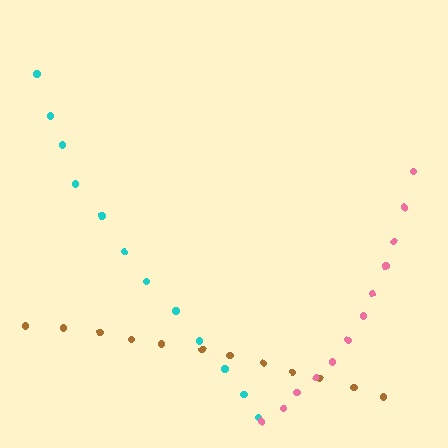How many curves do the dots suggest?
There are 3 distinct paths.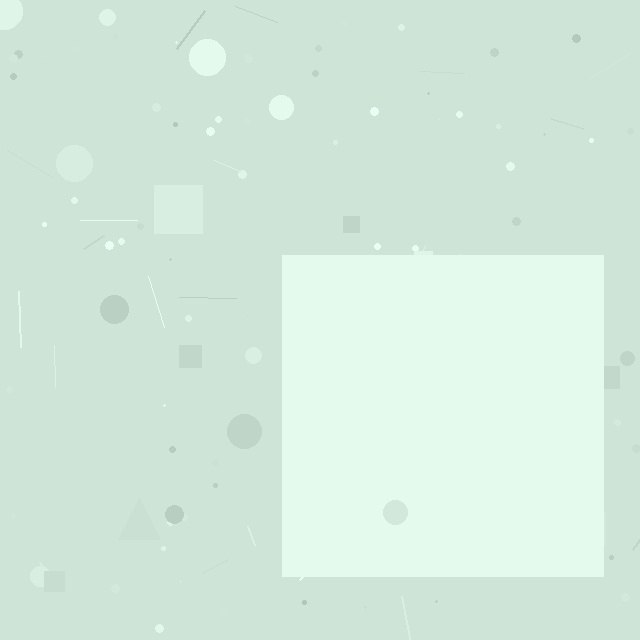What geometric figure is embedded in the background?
A square is embedded in the background.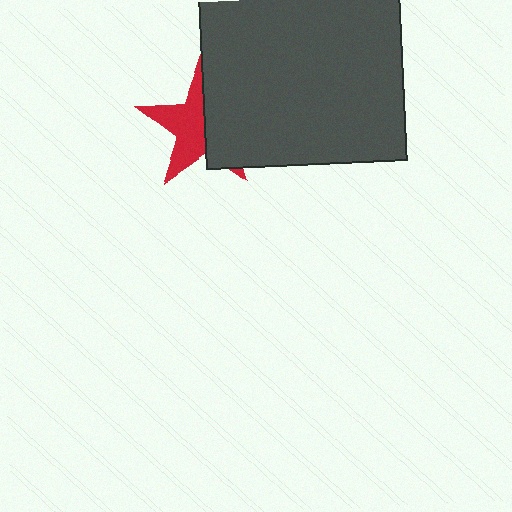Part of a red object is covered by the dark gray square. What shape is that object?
It is a star.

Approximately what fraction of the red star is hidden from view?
Roughly 48% of the red star is hidden behind the dark gray square.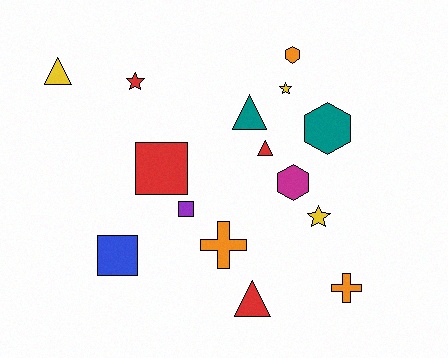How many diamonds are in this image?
There are no diamonds.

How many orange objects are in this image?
There are 3 orange objects.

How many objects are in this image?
There are 15 objects.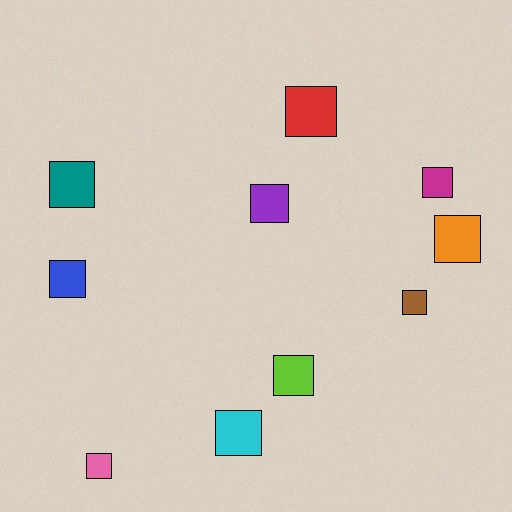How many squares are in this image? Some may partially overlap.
There are 10 squares.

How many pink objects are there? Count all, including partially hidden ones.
There is 1 pink object.